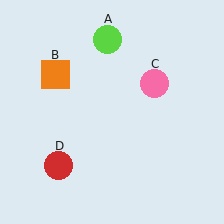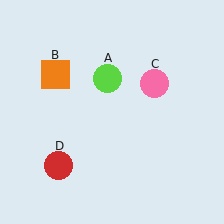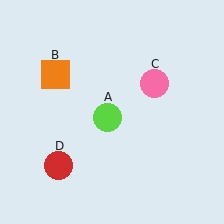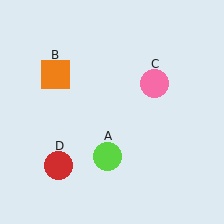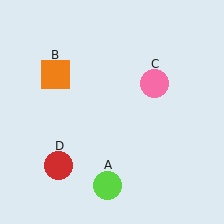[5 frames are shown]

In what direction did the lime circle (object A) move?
The lime circle (object A) moved down.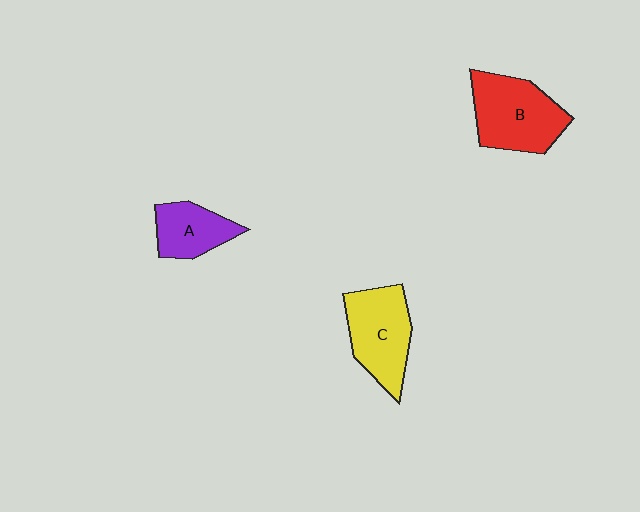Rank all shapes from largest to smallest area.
From largest to smallest: B (red), C (yellow), A (purple).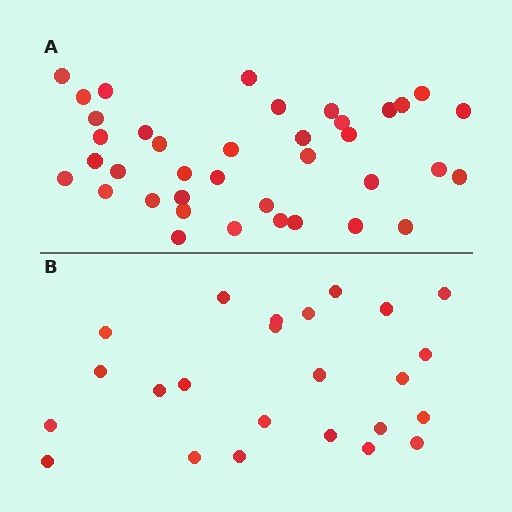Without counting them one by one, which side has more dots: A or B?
Region A (the top region) has more dots.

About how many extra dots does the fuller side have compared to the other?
Region A has approximately 15 more dots than region B.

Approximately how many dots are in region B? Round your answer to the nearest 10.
About 20 dots. (The exact count is 24, which rounds to 20.)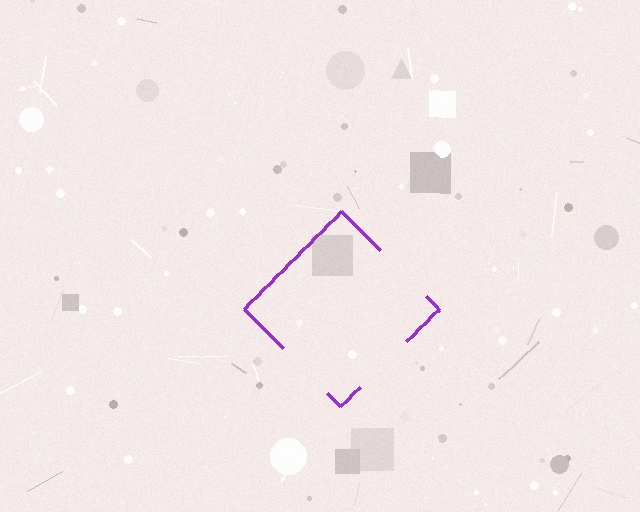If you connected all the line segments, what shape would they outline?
They would outline a diamond.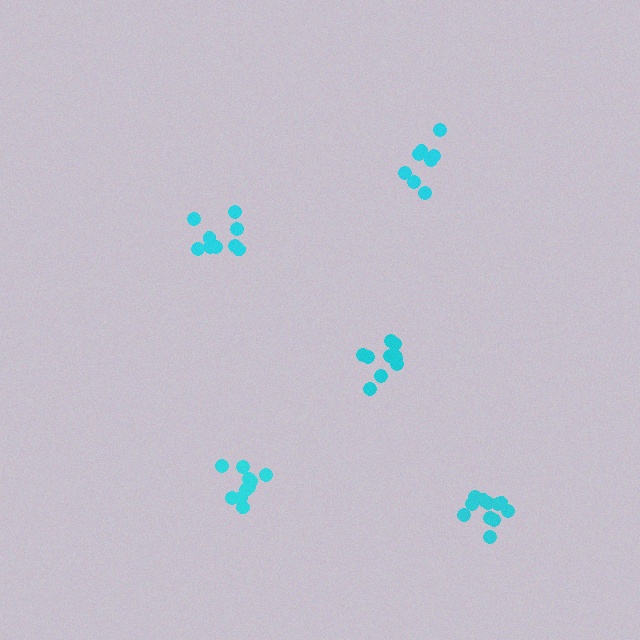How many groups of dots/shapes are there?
There are 5 groups.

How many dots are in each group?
Group 1: 10 dots, Group 2: 9 dots, Group 3: 12 dots, Group 4: 8 dots, Group 5: 10 dots (49 total).